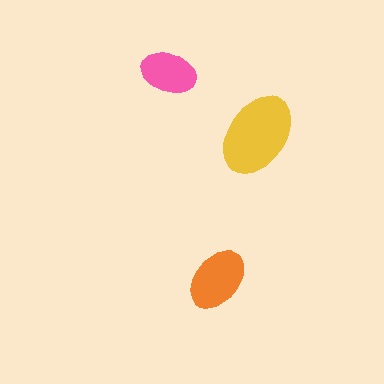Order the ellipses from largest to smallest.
the yellow one, the orange one, the pink one.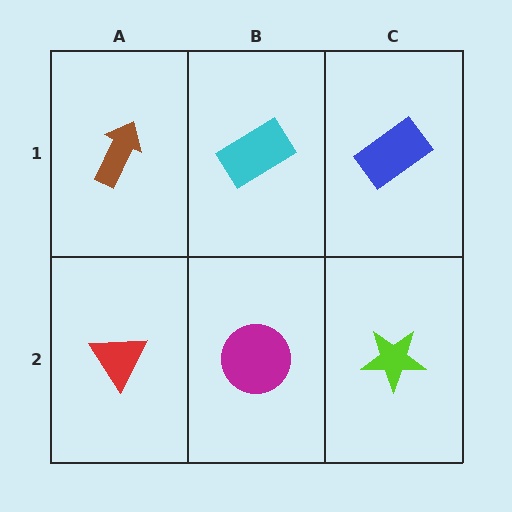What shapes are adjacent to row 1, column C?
A lime star (row 2, column C), a cyan rectangle (row 1, column B).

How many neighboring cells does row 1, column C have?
2.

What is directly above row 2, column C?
A blue rectangle.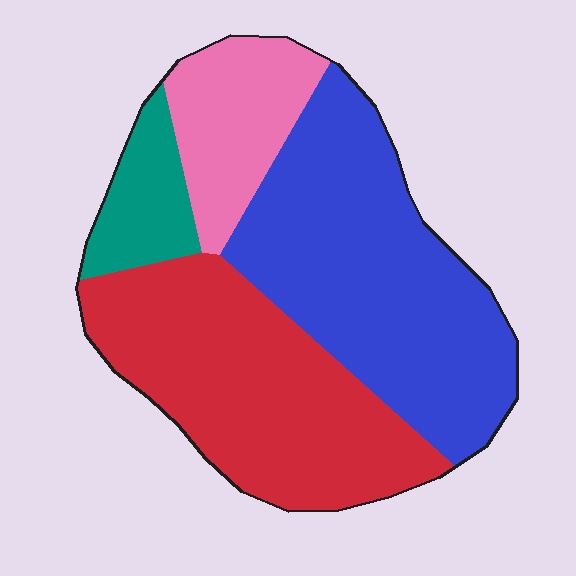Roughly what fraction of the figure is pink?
Pink takes up about one sixth (1/6) of the figure.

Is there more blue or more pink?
Blue.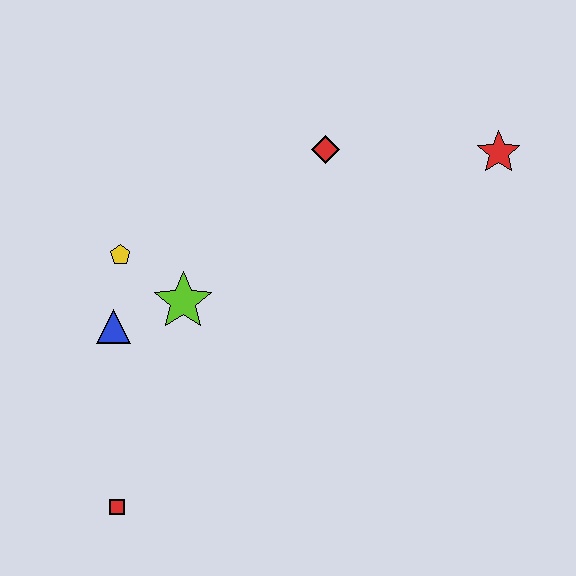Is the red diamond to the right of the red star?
No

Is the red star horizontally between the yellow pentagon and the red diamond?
No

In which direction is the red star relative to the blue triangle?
The red star is to the right of the blue triangle.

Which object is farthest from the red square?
The red star is farthest from the red square.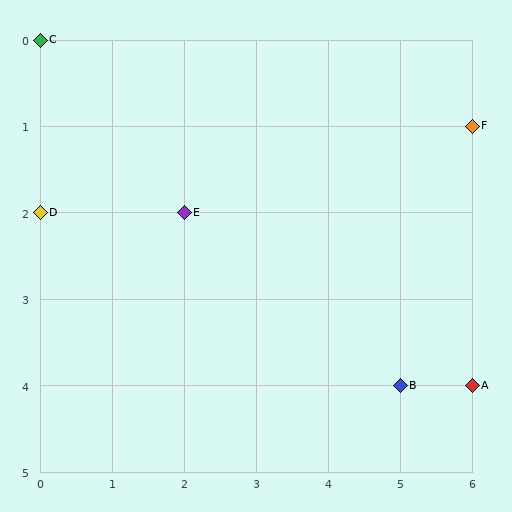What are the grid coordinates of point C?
Point C is at grid coordinates (0, 0).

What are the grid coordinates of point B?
Point B is at grid coordinates (5, 4).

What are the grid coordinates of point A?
Point A is at grid coordinates (6, 4).